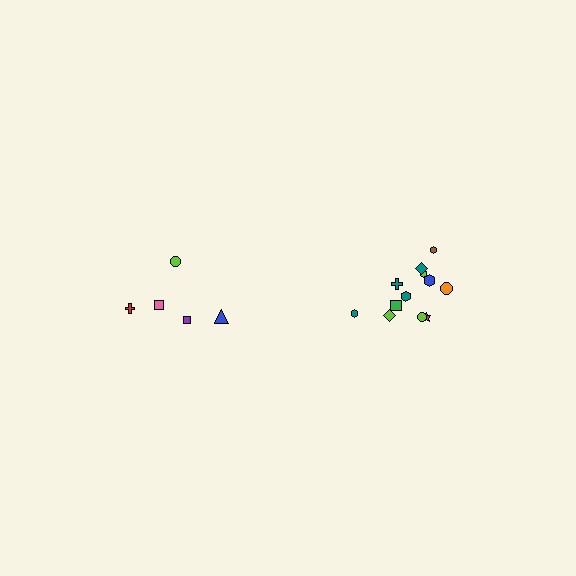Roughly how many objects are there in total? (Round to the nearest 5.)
Roughly 15 objects in total.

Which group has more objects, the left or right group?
The right group.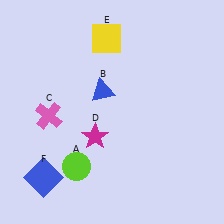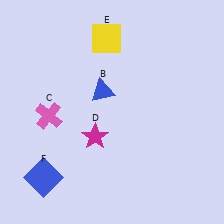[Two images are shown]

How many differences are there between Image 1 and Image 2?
There is 1 difference between the two images.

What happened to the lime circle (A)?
The lime circle (A) was removed in Image 2. It was in the bottom-left area of Image 1.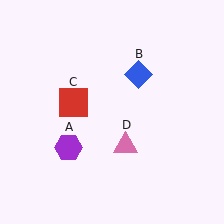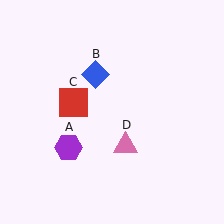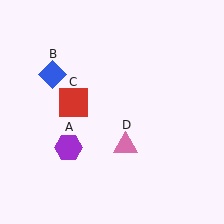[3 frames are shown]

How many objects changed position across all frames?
1 object changed position: blue diamond (object B).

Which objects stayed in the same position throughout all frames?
Purple hexagon (object A) and red square (object C) and pink triangle (object D) remained stationary.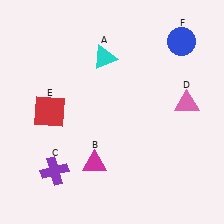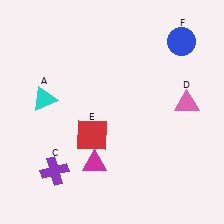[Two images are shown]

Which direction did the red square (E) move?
The red square (E) moved right.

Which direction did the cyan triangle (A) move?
The cyan triangle (A) moved left.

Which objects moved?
The objects that moved are: the cyan triangle (A), the red square (E).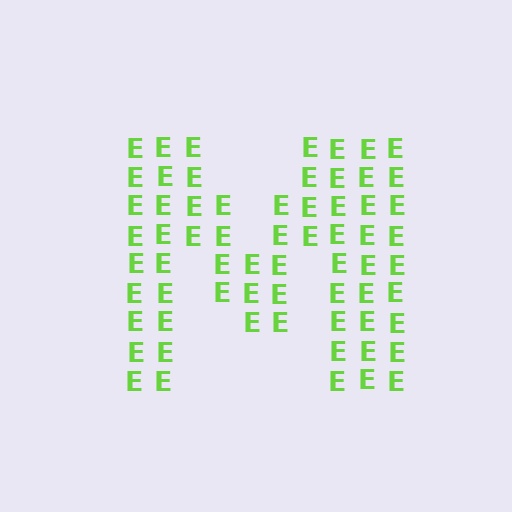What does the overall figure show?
The overall figure shows the letter M.